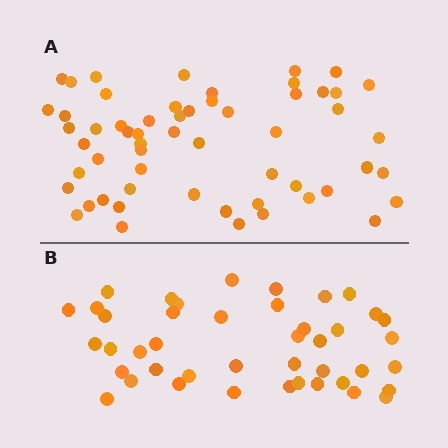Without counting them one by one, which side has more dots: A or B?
Region A (the top region) has more dots.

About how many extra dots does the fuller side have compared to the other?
Region A has approximately 15 more dots than region B.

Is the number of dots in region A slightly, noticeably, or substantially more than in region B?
Region A has noticeably more, but not dramatically so. The ratio is roughly 1.3 to 1.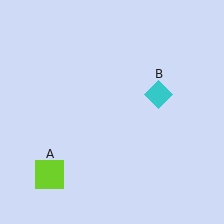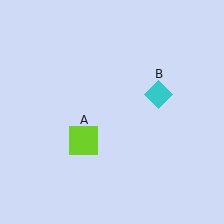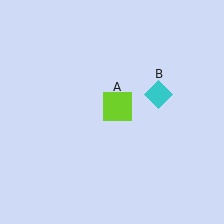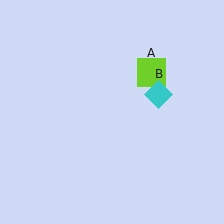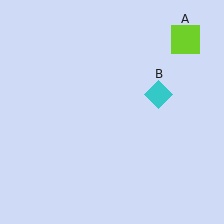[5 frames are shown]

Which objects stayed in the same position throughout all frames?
Cyan diamond (object B) remained stationary.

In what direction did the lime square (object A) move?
The lime square (object A) moved up and to the right.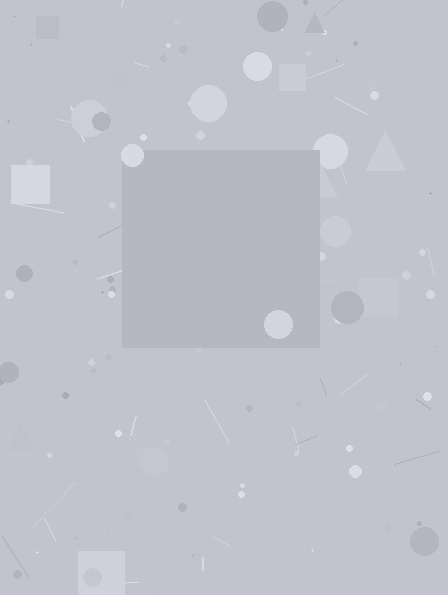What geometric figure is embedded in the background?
A square is embedded in the background.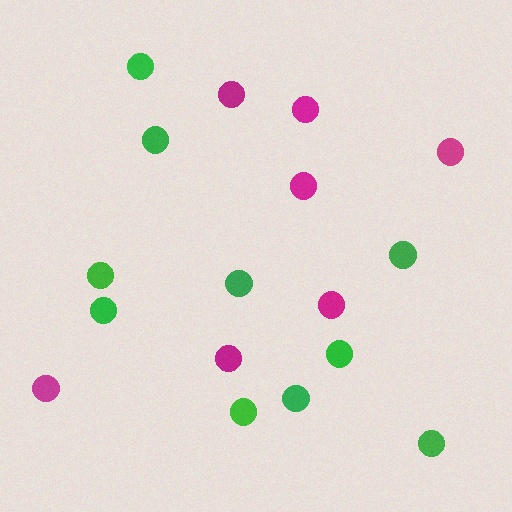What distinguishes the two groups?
There are 2 groups: one group of green circles (10) and one group of magenta circles (7).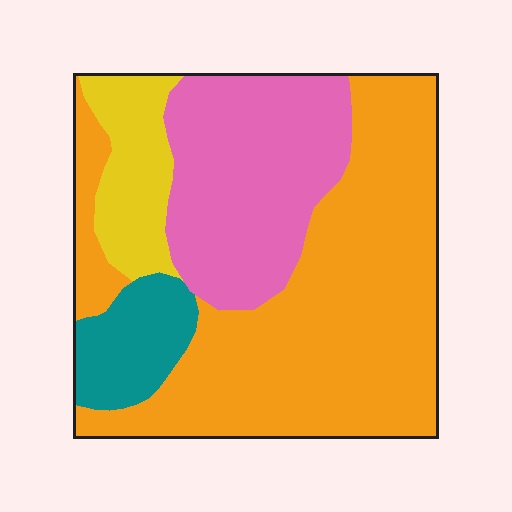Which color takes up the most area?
Orange, at roughly 55%.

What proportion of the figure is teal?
Teal covers roughly 10% of the figure.